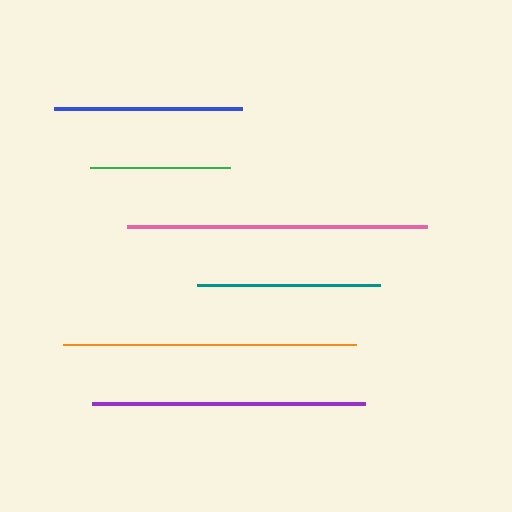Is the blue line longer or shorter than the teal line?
The blue line is longer than the teal line.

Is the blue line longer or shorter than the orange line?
The orange line is longer than the blue line.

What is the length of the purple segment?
The purple segment is approximately 274 pixels long.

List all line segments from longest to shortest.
From longest to shortest: pink, orange, purple, blue, teal, green.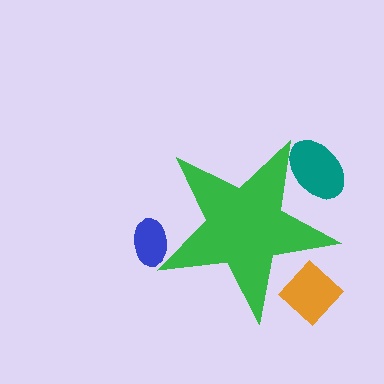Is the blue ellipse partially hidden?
Yes, the blue ellipse is partially hidden behind the green star.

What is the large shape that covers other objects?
A green star.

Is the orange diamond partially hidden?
Yes, the orange diamond is partially hidden behind the green star.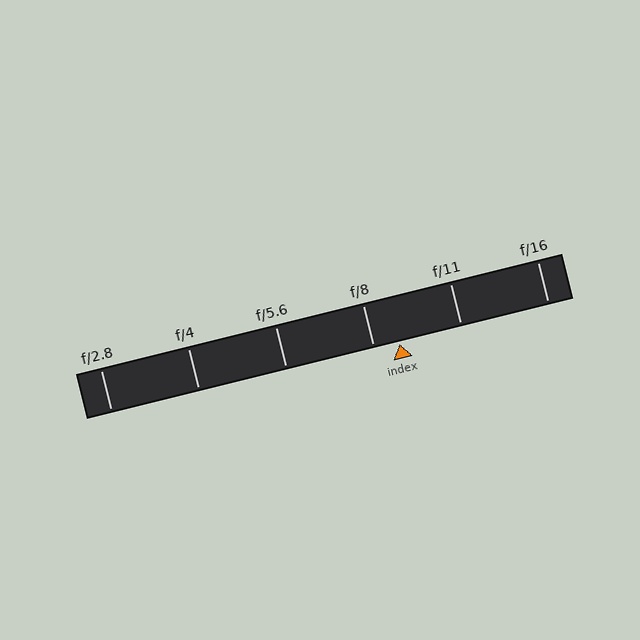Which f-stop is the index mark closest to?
The index mark is closest to f/8.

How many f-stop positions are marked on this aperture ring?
There are 6 f-stop positions marked.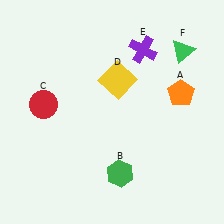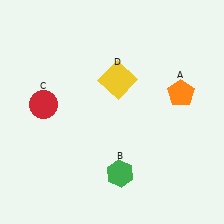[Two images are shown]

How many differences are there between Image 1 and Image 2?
There are 2 differences between the two images.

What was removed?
The green triangle (F), the purple cross (E) were removed in Image 2.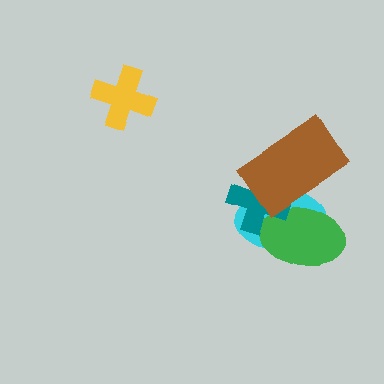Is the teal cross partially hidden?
Yes, it is partially covered by another shape.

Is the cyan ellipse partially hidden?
Yes, it is partially covered by another shape.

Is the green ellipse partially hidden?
Yes, it is partially covered by another shape.